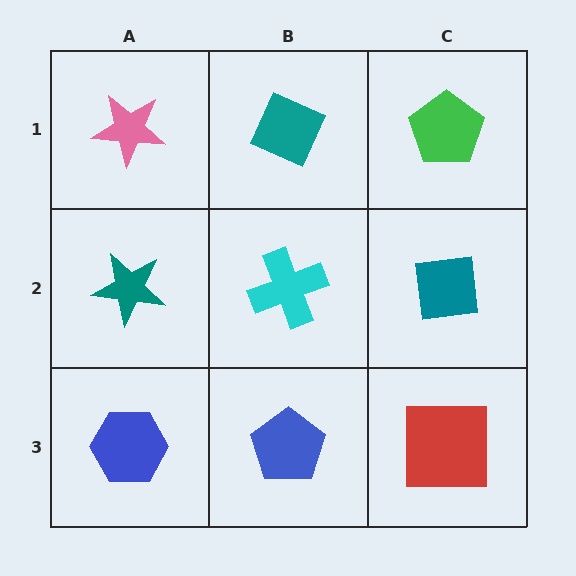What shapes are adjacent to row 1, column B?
A cyan cross (row 2, column B), a pink star (row 1, column A), a green pentagon (row 1, column C).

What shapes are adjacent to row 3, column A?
A teal star (row 2, column A), a blue pentagon (row 3, column B).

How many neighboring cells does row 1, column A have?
2.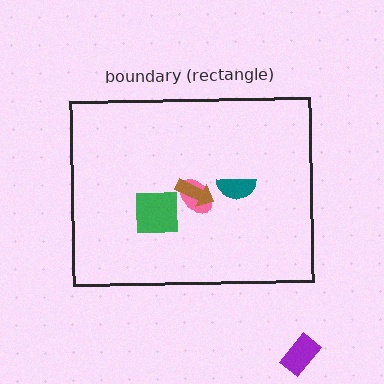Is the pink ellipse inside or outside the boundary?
Inside.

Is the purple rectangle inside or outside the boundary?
Outside.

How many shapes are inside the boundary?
4 inside, 1 outside.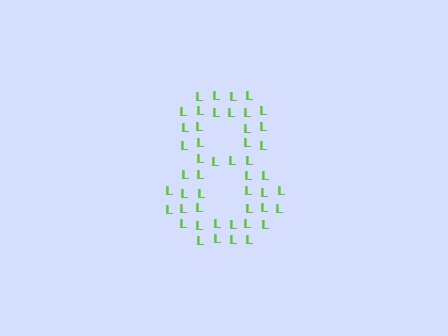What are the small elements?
The small elements are letter L's.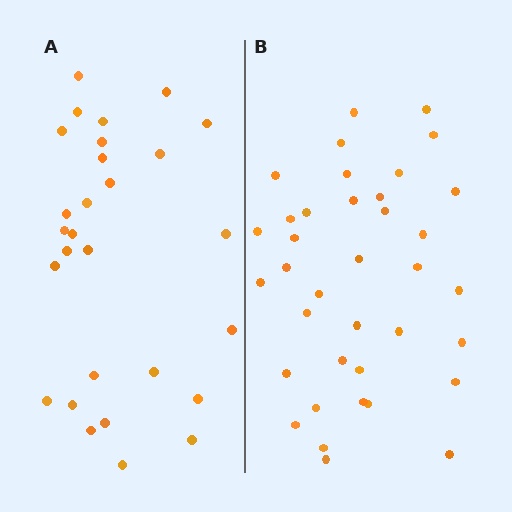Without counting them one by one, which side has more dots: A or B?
Region B (the right region) has more dots.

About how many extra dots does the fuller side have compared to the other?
Region B has roughly 8 or so more dots than region A.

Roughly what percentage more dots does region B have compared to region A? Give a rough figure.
About 30% more.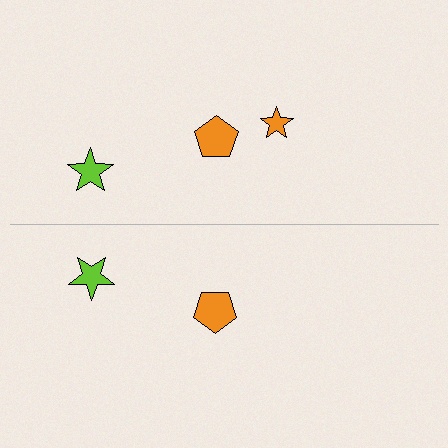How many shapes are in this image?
There are 5 shapes in this image.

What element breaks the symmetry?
A orange star is missing from the bottom side.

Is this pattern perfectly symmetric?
No, the pattern is not perfectly symmetric. A orange star is missing from the bottom side.